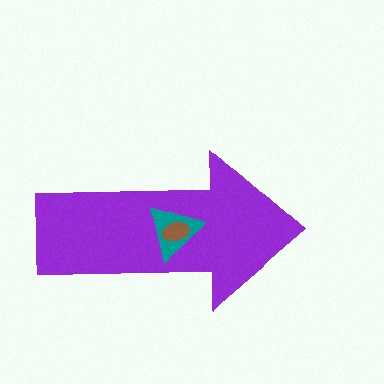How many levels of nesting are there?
3.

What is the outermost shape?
The purple arrow.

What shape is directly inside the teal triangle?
The brown ellipse.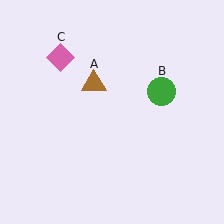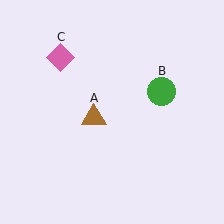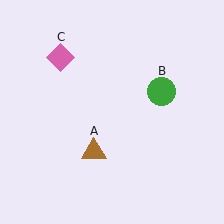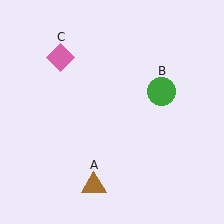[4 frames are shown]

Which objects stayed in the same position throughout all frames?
Green circle (object B) and pink diamond (object C) remained stationary.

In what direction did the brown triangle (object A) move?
The brown triangle (object A) moved down.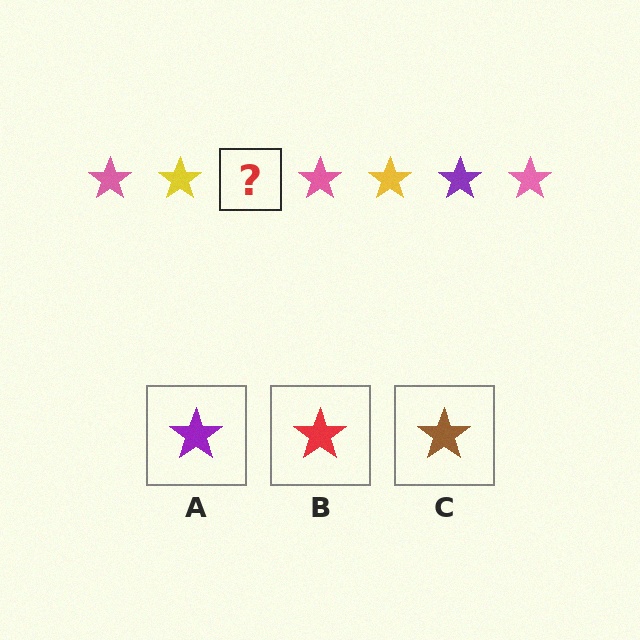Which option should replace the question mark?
Option A.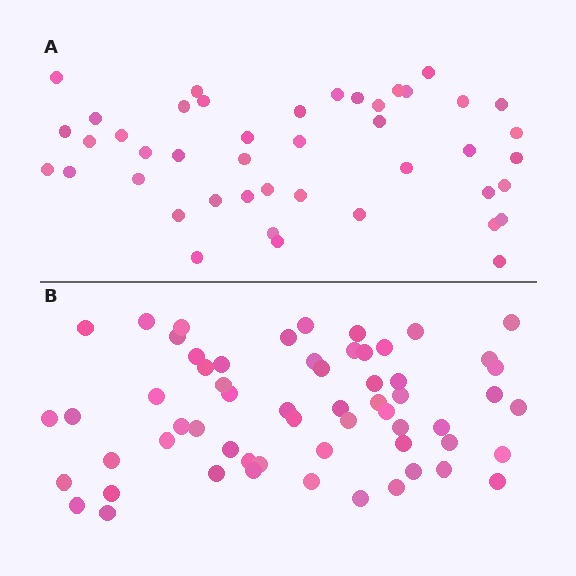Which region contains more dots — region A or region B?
Region B (the bottom region) has more dots.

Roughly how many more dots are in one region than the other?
Region B has approximately 15 more dots than region A.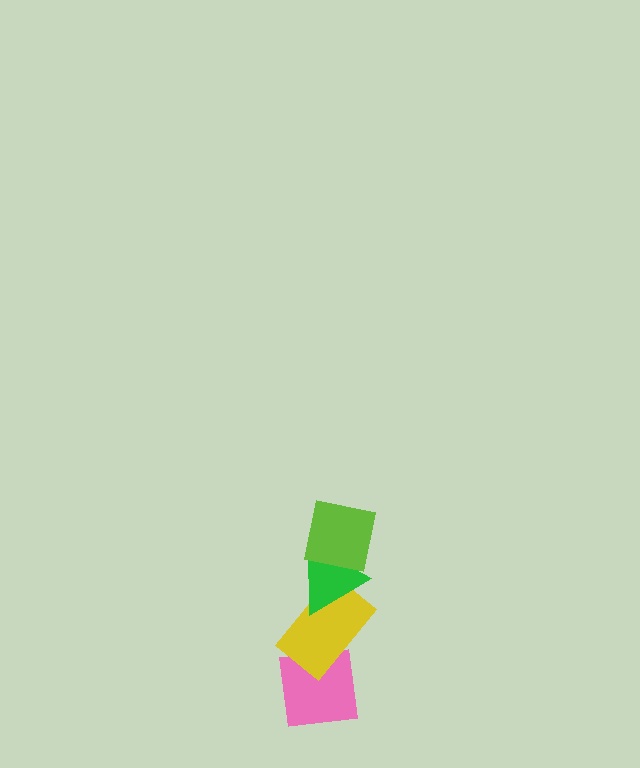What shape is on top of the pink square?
The yellow rectangle is on top of the pink square.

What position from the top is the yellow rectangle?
The yellow rectangle is 3rd from the top.